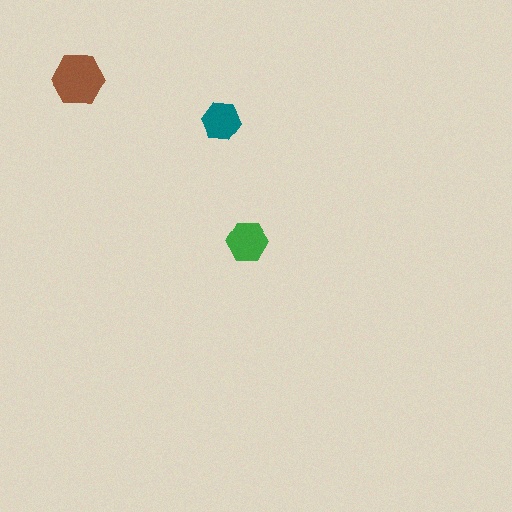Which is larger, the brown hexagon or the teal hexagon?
The brown one.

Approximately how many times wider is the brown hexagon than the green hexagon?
About 1.5 times wider.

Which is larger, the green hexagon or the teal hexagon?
The green one.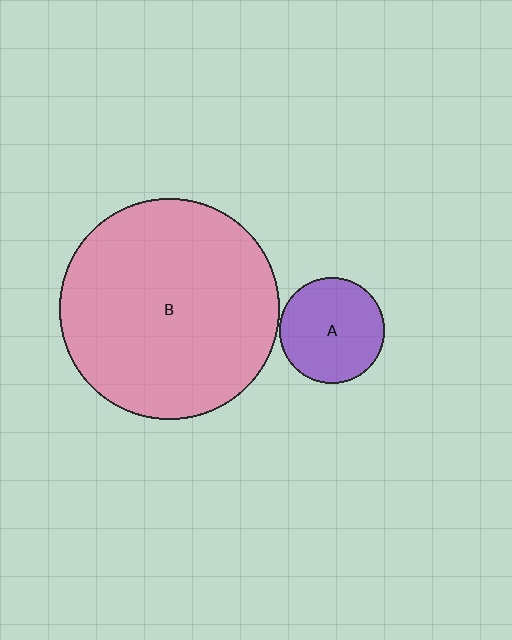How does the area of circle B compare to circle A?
Approximately 4.4 times.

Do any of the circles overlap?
No, none of the circles overlap.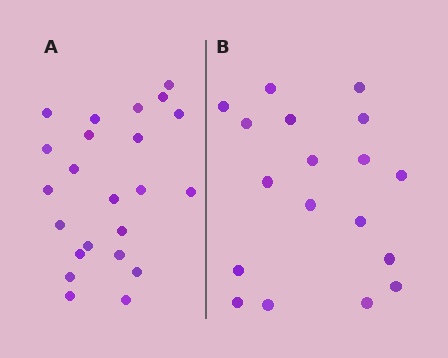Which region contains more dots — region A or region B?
Region A (the left region) has more dots.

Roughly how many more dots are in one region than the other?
Region A has about 5 more dots than region B.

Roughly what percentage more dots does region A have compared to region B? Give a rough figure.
About 30% more.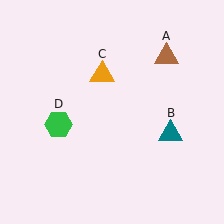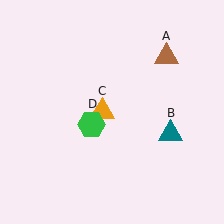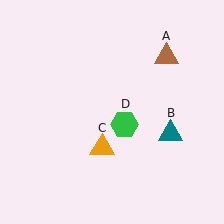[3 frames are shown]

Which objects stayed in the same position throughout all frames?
Brown triangle (object A) and teal triangle (object B) remained stationary.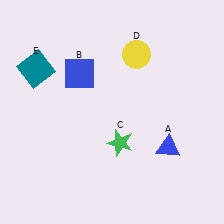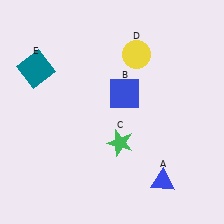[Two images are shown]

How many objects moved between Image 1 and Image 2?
2 objects moved between the two images.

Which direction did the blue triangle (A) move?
The blue triangle (A) moved down.